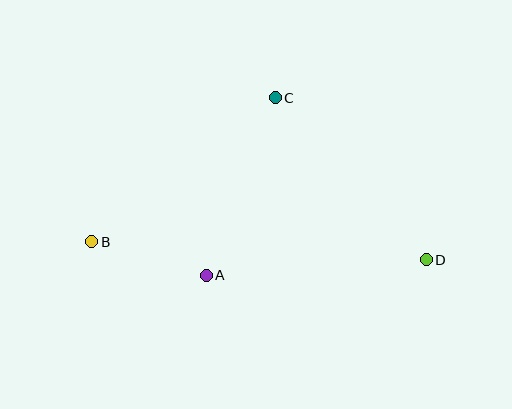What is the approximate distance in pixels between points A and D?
The distance between A and D is approximately 221 pixels.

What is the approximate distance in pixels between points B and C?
The distance between B and C is approximately 233 pixels.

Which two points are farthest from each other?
Points B and D are farthest from each other.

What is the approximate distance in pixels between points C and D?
The distance between C and D is approximately 222 pixels.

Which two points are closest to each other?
Points A and B are closest to each other.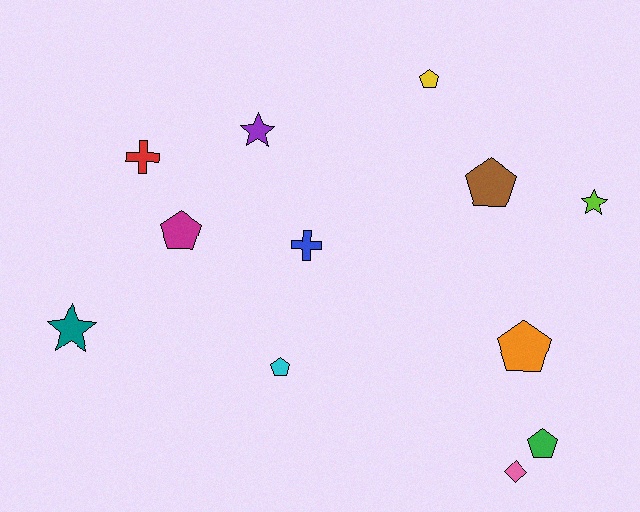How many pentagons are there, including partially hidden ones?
There are 6 pentagons.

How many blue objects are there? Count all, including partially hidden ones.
There is 1 blue object.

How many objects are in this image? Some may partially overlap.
There are 12 objects.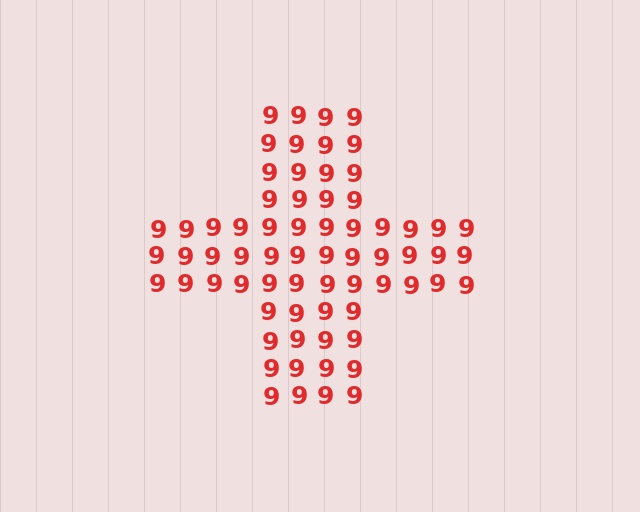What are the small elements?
The small elements are digit 9's.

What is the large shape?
The large shape is a cross.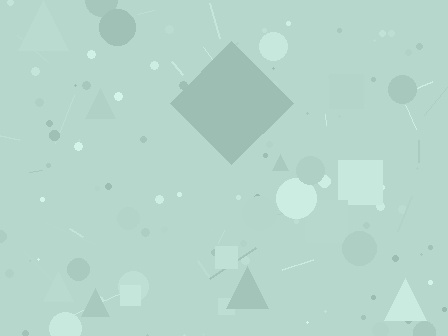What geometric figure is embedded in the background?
A diamond is embedded in the background.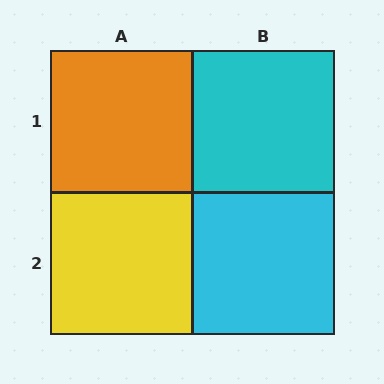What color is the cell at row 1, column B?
Cyan.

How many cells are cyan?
2 cells are cyan.